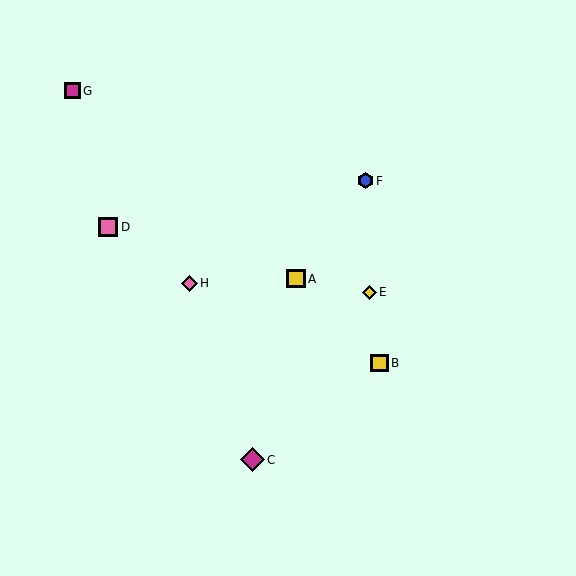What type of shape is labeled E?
Shape E is a yellow diamond.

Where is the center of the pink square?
The center of the pink square is at (108, 227).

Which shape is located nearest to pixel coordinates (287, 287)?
The yellow square (labeled A) at (296, 279) is nearest to that location.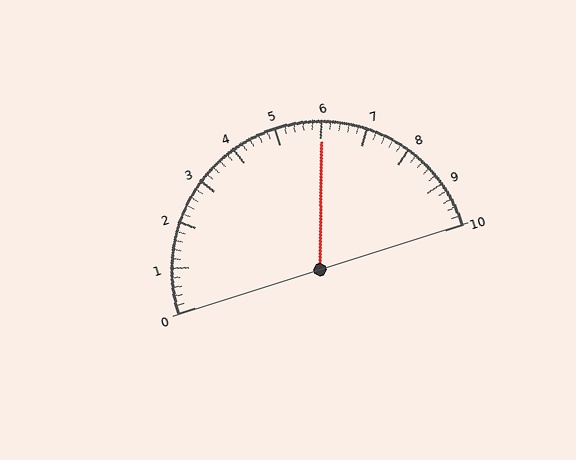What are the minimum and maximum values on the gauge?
The gauge ranges from 0 to 10.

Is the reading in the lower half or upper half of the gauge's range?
The reading is in the upper half of the range (0 to 10).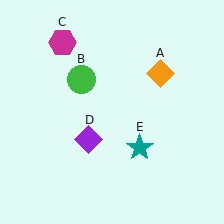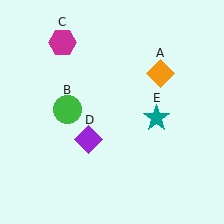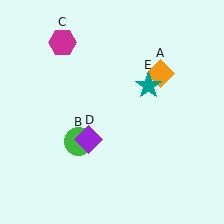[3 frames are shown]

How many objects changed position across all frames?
2 objects changed position: green circle (object B), teal star (object E).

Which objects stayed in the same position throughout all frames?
Orange diamond (object A) and magenta hexagon (object C) and purple diamond (object D) remained stationary.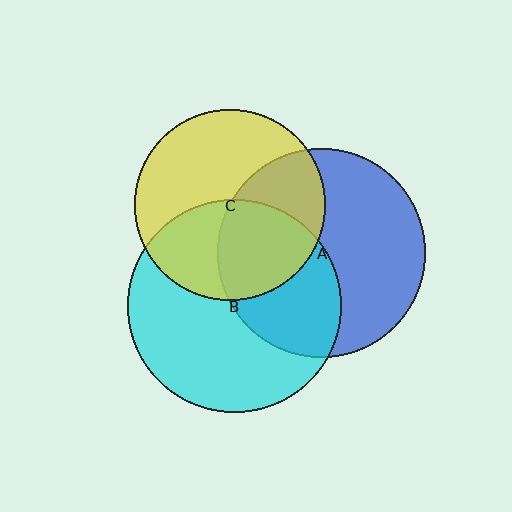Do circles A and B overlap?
Yes.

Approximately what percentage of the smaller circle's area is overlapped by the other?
Approximately 40%.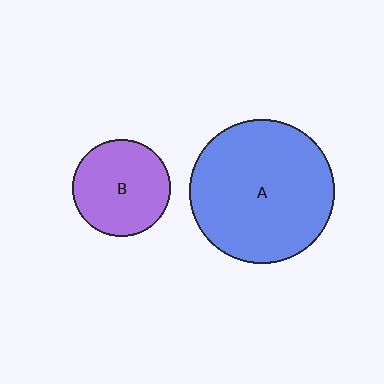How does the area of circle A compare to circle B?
Approximately 2.2 times.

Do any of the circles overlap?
No, none of the circles overlap.